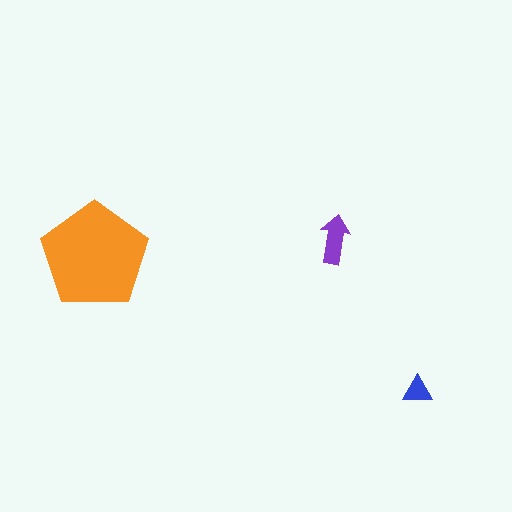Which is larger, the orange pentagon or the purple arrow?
The orange pentagon.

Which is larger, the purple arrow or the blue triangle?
The purple arrow.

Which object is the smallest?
The blue triangle.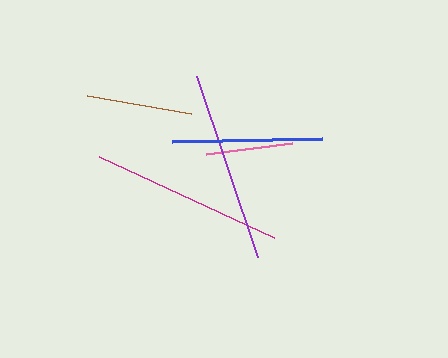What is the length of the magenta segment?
The magenta segment is approximately 193 pixels long.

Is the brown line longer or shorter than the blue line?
The blue line is longer than the brown line.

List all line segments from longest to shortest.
From longest to shortest: magenta, purple, blue, brown, pink.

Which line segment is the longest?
The magenta line is the longest at approximately 193 pixels.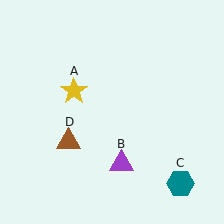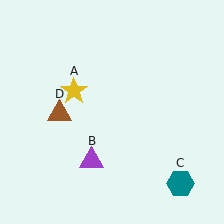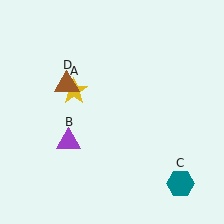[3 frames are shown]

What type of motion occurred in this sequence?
The purple triangle (object B), brown triangle (object D) rotated clockwise around the center of the scene.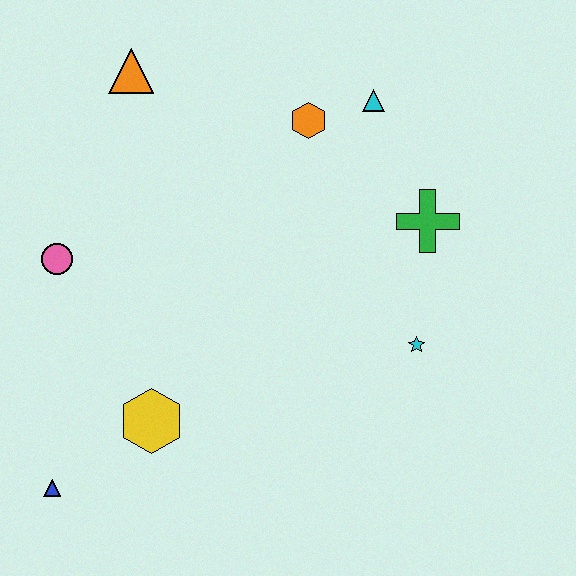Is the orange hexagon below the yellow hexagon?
No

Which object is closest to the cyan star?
The green cross is closest to the cyan star.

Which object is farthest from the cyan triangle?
The blue triangle is farthest from the cyan triangle.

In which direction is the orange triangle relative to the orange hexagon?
The orange triangle is to the left of the orange hexagon.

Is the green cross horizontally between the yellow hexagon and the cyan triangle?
No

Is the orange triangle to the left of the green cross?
Yes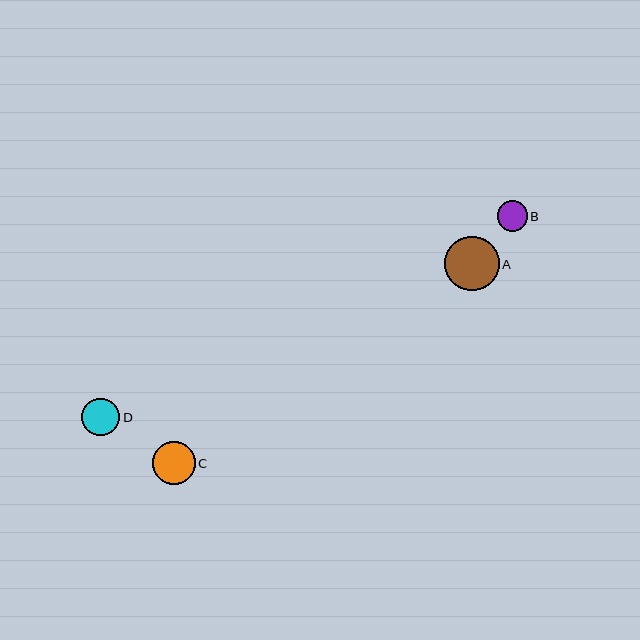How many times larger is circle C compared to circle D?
Circle C is approximately 1.1 times the size of circle D.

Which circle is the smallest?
Circle B is the smallest with a size of approximately 30 pixels.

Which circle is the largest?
Circle A is the largest with a size of approximately 55 pixels.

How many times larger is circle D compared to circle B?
Circle D is approximately 1.2 times the size of circle B.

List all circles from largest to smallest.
From largest to smallest: A, C, D, B.